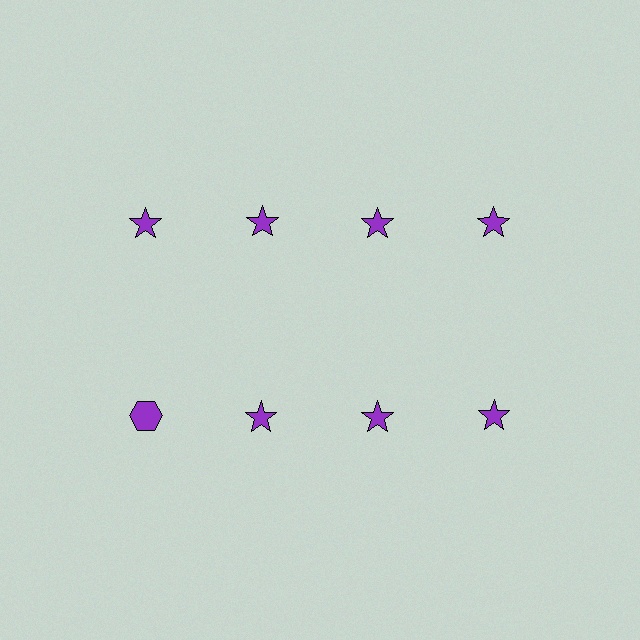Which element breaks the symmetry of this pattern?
The purple hexagon in the second row, leftmost column breaks the symmetry. All other shapes are purple stars.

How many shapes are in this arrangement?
There are 8 shapes arranged in a grid pattern.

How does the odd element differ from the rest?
It has a different shape: hexagon instead of star.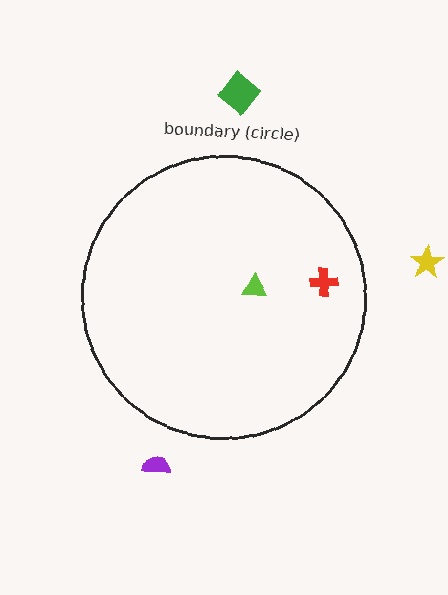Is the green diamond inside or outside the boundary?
Outside.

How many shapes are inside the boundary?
2 inside, 3 outside.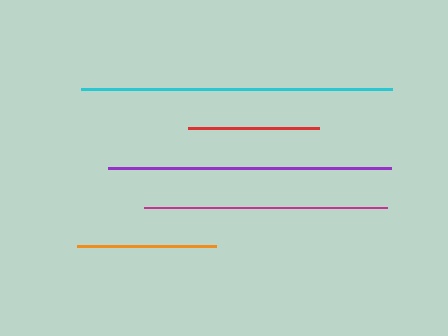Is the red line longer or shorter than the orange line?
The orange line is longer than the red line.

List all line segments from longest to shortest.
From longest to shortest: cyan, purple, magenta, orange, red.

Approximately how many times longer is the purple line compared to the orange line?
The purple line is approximately 2.0 times the length of the orange line.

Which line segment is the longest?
The cyan line is the longest at approximately 311 pixels.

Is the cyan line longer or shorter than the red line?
The cyan line is longer than the red line.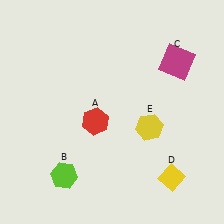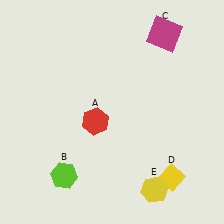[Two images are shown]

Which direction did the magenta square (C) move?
The magenta square (C) moved up.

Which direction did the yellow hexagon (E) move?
The yellow hexagon (E) moved down.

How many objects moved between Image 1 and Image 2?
2 objects moved between the two images.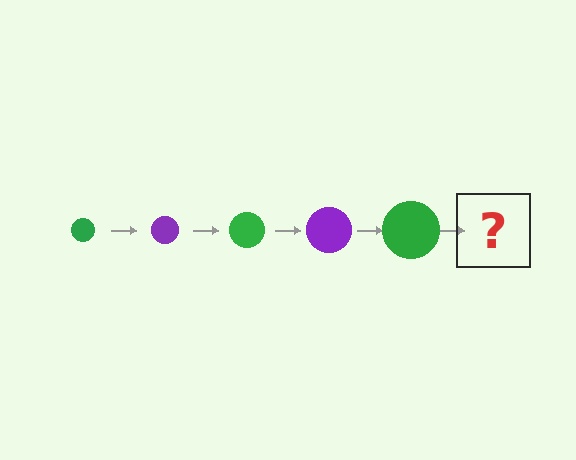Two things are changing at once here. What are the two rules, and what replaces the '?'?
The two rules are that the circle grows larger each step and the color cycles through green and purple. The '?' should be a purple circle, larger than the previous one.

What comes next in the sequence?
The next element should be a purple circle, larger than the previous one.